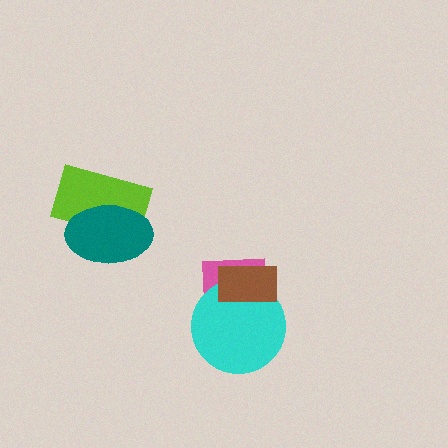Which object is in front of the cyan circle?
The brown rectangle is in front of the cyan circle.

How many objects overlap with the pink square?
2 objects overlap with the pink square.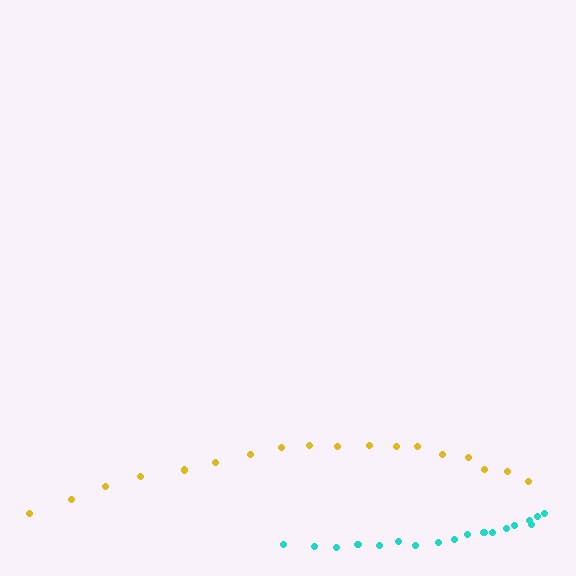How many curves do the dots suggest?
There are 2 distinct paths.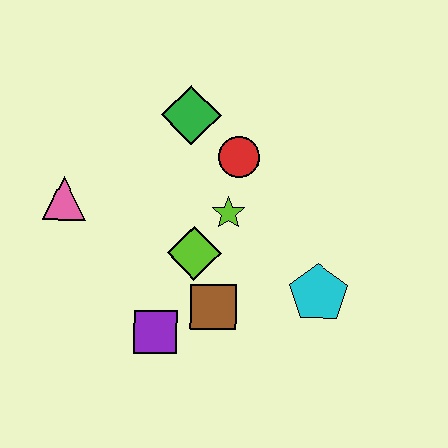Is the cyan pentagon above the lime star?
No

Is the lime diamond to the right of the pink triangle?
Yes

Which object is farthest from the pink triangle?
The cyan pentagon is farthest from the pink triangle.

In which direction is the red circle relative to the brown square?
The red circle is above the brown square.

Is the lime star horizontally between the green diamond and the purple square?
No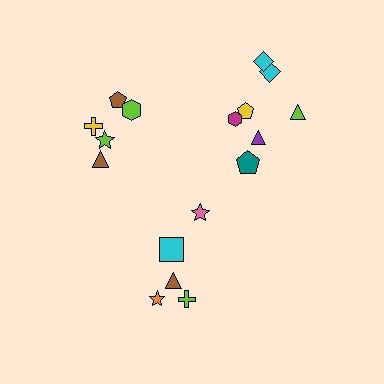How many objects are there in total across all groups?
There are 17 objects.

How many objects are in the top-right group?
There are 7 objects.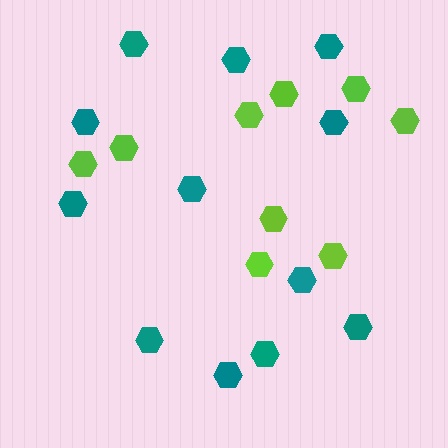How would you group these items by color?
There are 2 groups: one group of lime hexagons (9) and one group of teal hexagons (12).